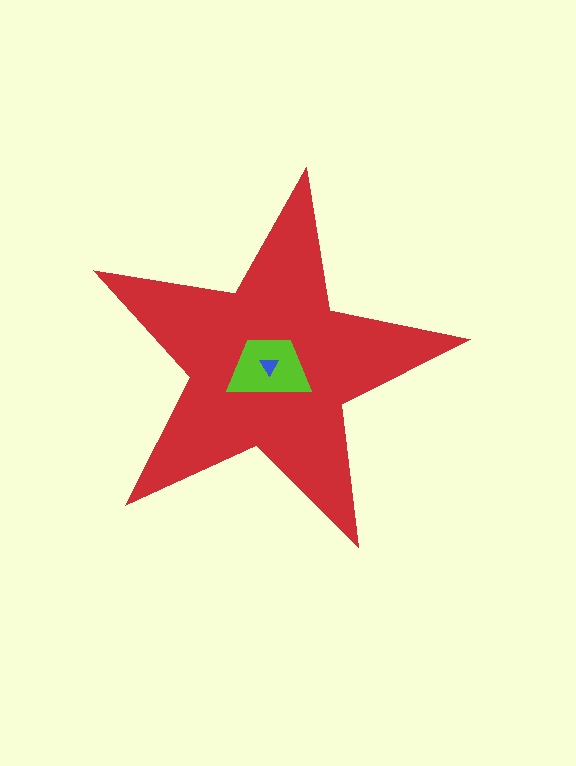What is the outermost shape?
The red star.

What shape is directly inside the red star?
The lime trapezoid.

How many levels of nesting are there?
3.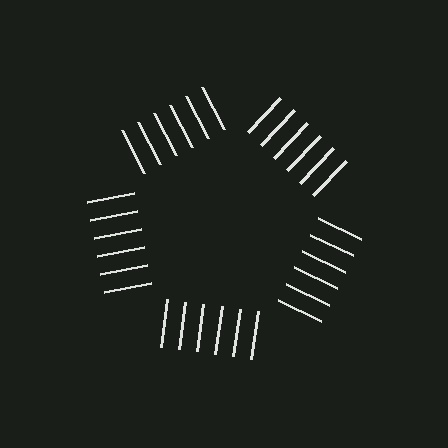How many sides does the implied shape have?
5 sides — the line-ends trace a pentagon.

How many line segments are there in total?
30 — 6 along each of the 5 edges.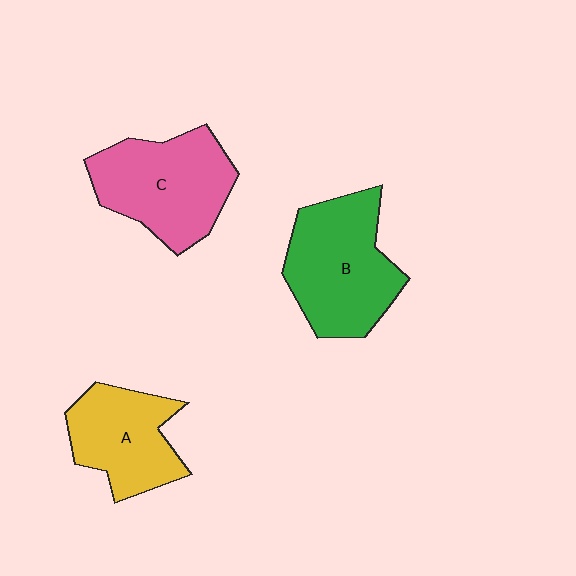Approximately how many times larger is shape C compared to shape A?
Approximately 1.3 times.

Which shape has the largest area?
Shape B (green).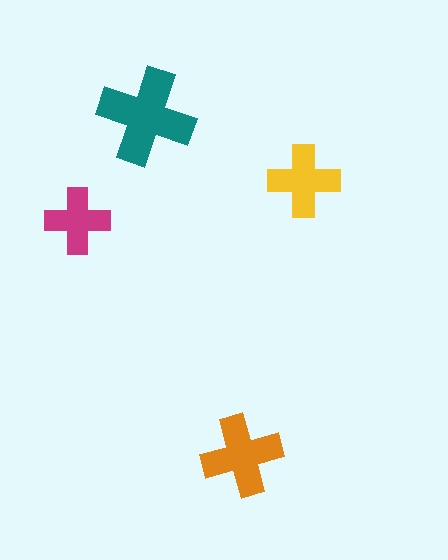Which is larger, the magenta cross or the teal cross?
The teal one.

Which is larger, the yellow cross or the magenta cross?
The yellow one.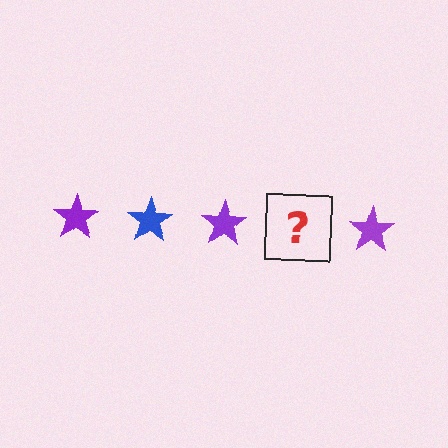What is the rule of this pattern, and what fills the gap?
The rule is that the pattern cycles through purple, blue stars. The gap should be filled with a blue star.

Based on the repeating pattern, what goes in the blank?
The blank should be a blue star.